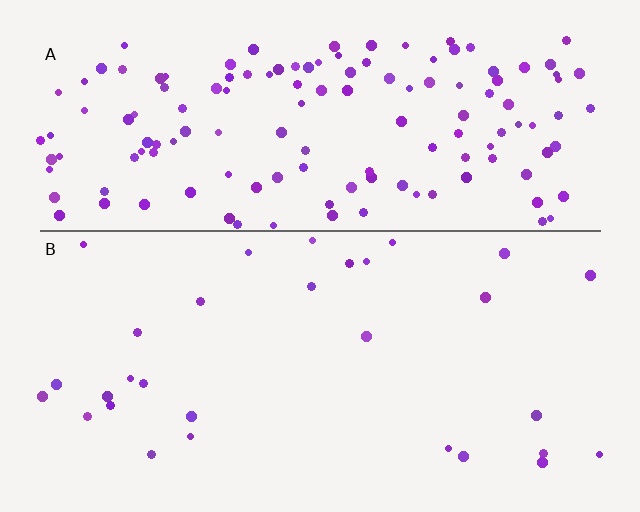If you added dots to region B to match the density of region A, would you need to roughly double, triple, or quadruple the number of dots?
Approximately quadruple.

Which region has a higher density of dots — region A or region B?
A (the top).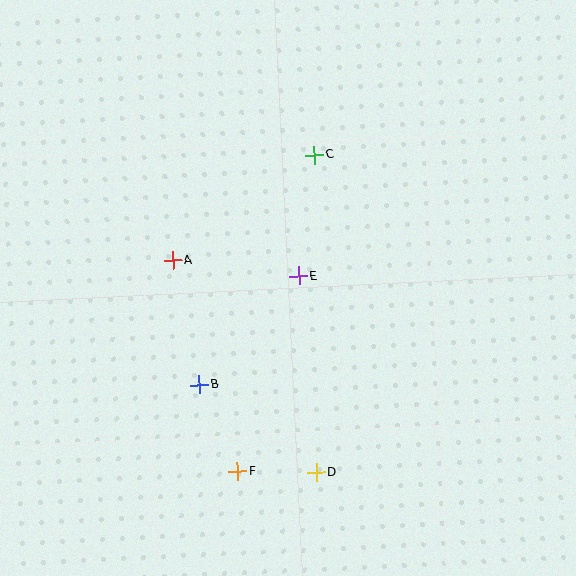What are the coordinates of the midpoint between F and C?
The midpoint between F and C is at (276, 313).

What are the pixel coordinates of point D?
Point D is at (316, 473).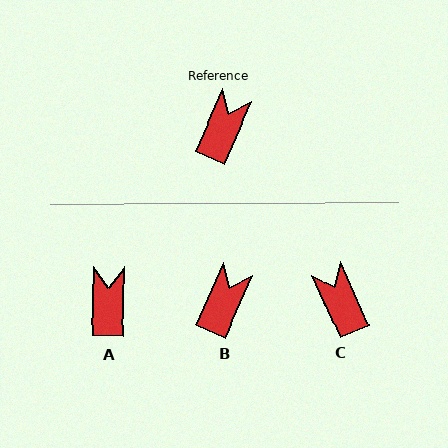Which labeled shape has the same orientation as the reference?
B.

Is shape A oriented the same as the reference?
No, it is off by about 22 degrees.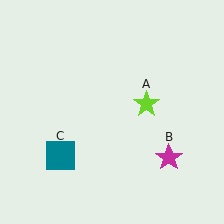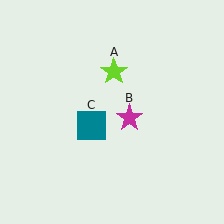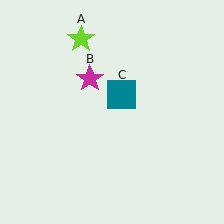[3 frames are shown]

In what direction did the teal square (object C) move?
The teal square (object C) moved up and to the right.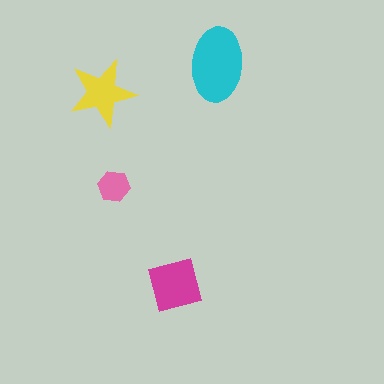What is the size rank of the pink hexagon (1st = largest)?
4th.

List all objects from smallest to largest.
The pink hexagon, the yellow star, the magenta square, the cyan ellipse.